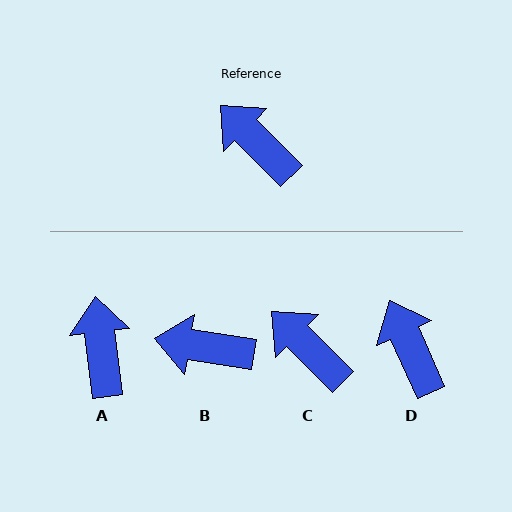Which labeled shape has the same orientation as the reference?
C.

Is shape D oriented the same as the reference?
No, it is off by about 21 degrees.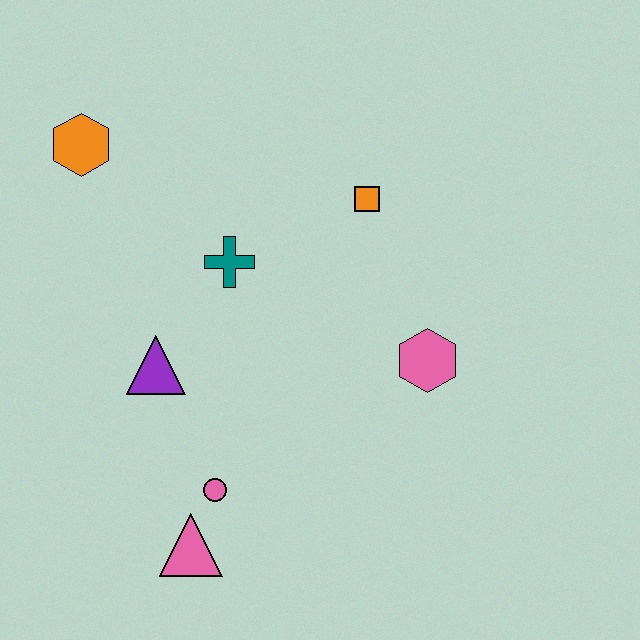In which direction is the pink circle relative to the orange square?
The pink circle is below the orange square.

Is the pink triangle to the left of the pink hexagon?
Yes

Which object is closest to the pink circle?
The pink triangle is closest to the pink circle.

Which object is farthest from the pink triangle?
The orange hexagon is farthest from the pink triangle.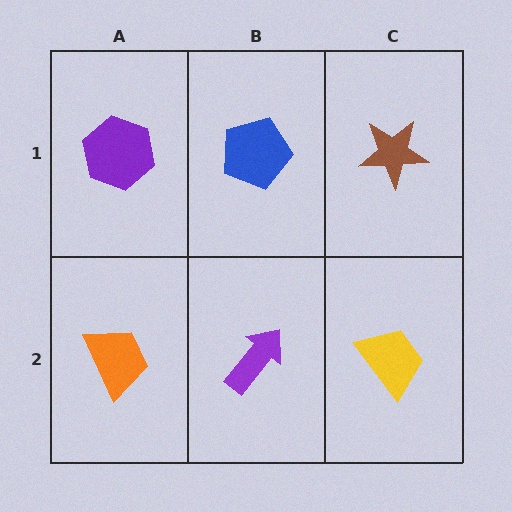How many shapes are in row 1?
3 shapes.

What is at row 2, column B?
A purple arrow.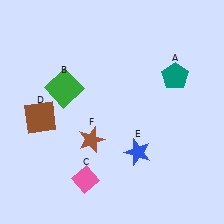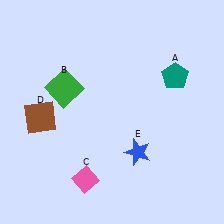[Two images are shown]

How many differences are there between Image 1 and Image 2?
There is 1 difference between the two images.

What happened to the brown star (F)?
The brown star (F) was removed in Image 2. It was in the bottom-left area of Image 1.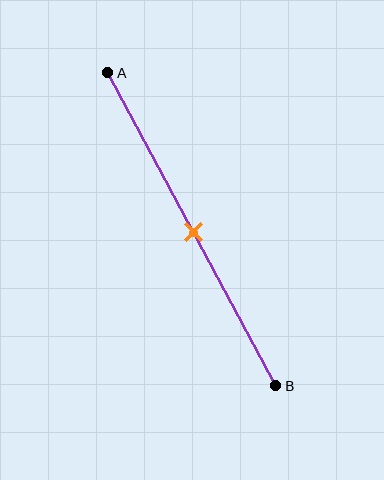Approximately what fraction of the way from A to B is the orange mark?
The orange mark is approximately 50% of the way from A to B.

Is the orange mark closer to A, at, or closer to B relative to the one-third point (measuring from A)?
The orange mark is closer to point B than the one-third point of segment AB.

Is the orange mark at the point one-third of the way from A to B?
No, the mark is at about 50% from A, not at the 33% one-third point.